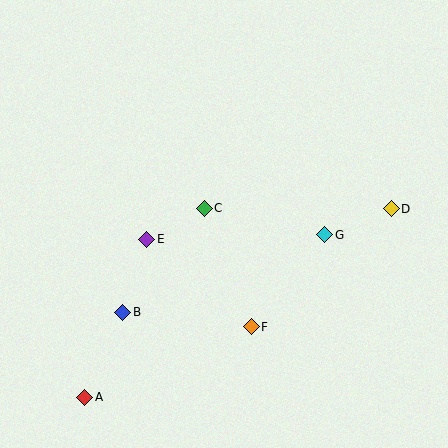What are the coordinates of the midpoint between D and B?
The midpoint between D and B is at (257, 260).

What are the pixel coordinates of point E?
Point E is at (147, 239).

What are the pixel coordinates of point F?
Point F is at (251, 327).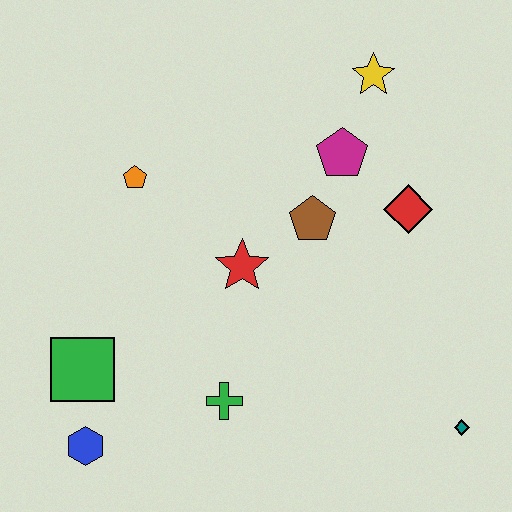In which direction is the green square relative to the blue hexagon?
The green square is above the blue hexagon.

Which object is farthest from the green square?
The yellow star is farthest from the green square.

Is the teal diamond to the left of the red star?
No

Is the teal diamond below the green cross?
Yes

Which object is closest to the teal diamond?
The red diamond is closest to the teal diamond.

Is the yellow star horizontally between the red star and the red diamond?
Yes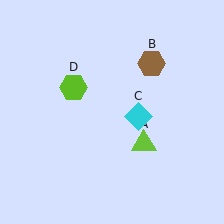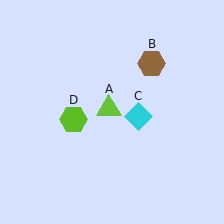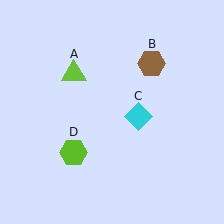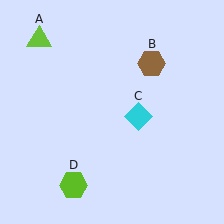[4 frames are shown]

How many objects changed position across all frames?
2 objects changed position: lime triangle (object A), lime hexagon (object D).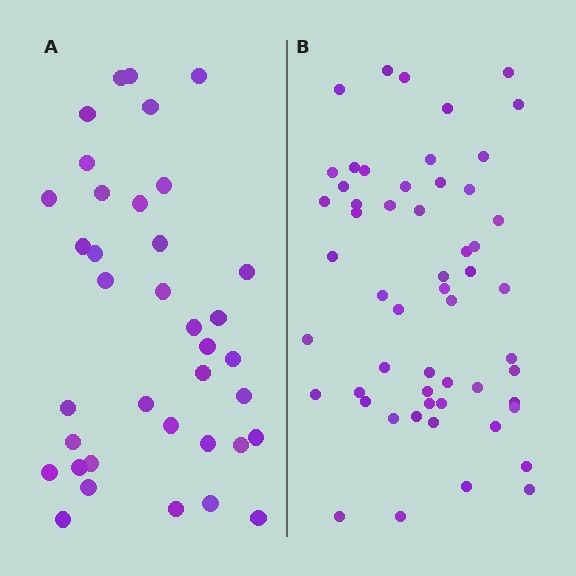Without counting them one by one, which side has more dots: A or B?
Region B (the right region) has more dots.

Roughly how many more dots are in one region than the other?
Region B has approximately 20 more dots than region A.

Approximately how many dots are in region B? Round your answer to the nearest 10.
About 60 dots. (The exact count is 55, which rounds to 60.)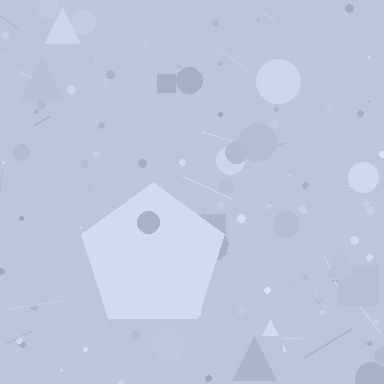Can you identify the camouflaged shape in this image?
The camouflaged shape is a pentagon.